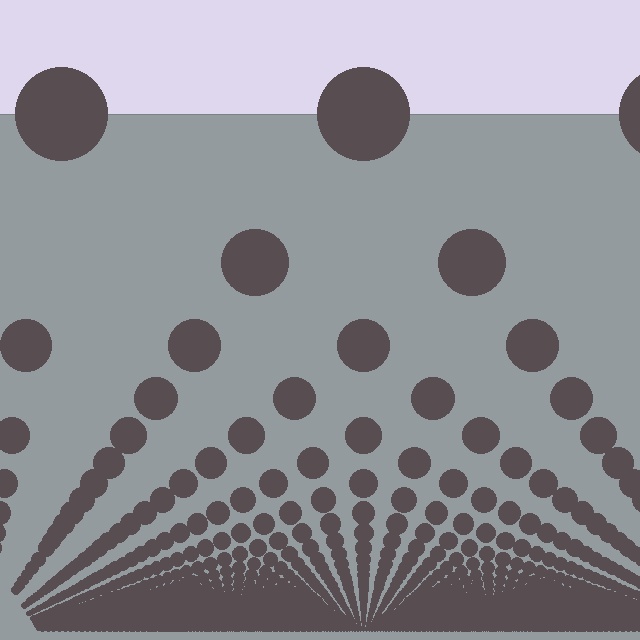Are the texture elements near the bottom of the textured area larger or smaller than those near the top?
Smaller. The gradient is inverted — elements near the bottom are smaller and denser.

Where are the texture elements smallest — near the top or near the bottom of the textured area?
Near the bottom.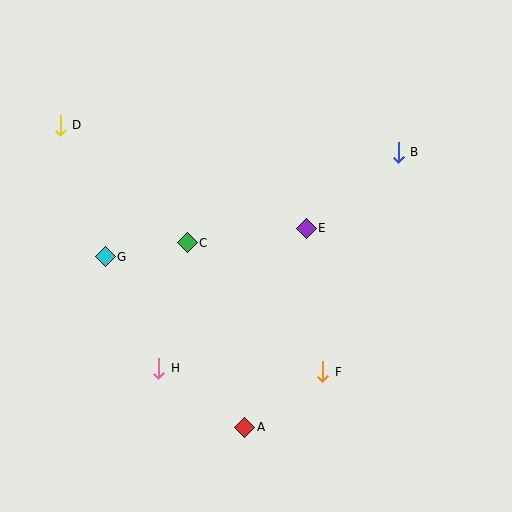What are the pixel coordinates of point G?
Point G is at (105, 257).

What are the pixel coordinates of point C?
Point C is at (187, 243).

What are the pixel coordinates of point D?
Point D is at (60, 125).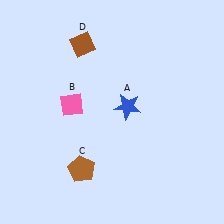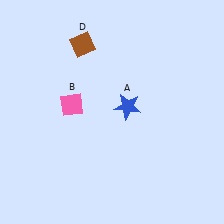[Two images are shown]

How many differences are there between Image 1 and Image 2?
There is 1 difference between the two images.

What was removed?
The brown pentagon (C) was removed in Image 2.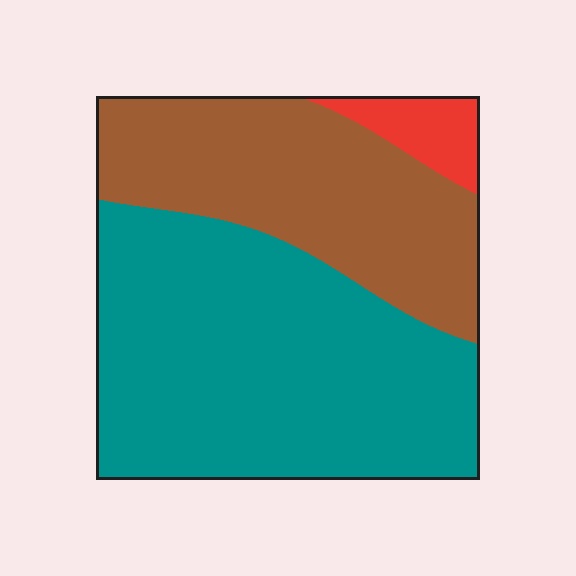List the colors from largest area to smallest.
From largest to smallest: teal, brown, red.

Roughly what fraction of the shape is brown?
Brown takes up about three eighths (3/8) of the shape.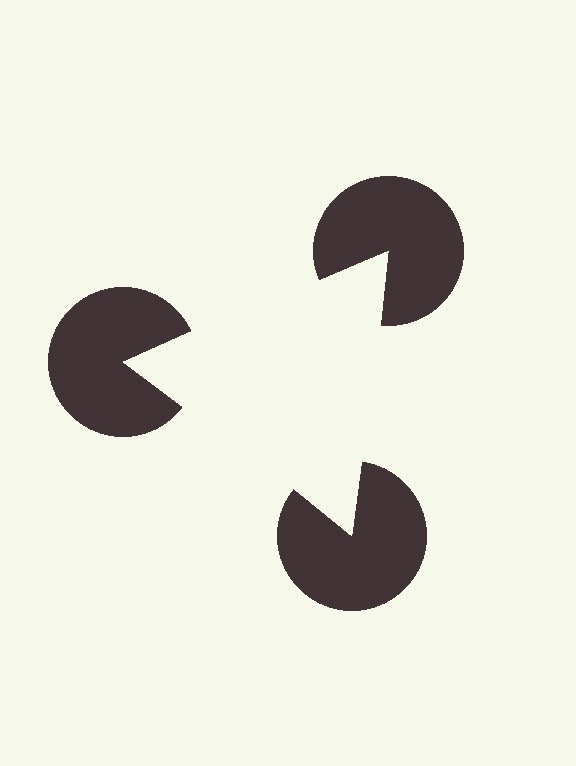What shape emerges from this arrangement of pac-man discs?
An illusory triangle — its edges are inferred from the aligned wedge cuts in the pac-man discs, not physically drawn.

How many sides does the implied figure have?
3 sides.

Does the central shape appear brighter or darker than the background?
It typically appears slightly brighter than the background, even though no actual brightness change is drawn.